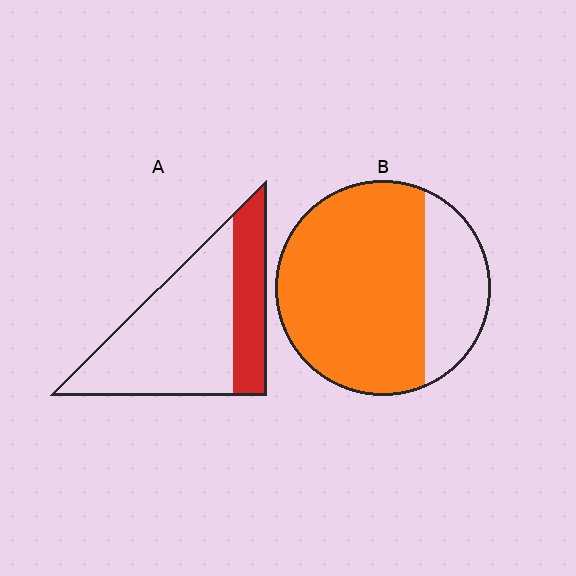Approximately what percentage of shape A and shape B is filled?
A is approximately 30% and B is approximately 75%.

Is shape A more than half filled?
No.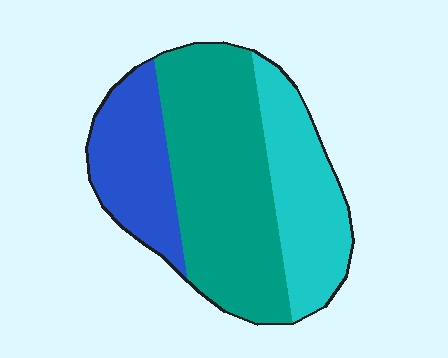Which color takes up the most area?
Teal, at roughly 50%.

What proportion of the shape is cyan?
Cyan takes up between a sixth and a third of the shape.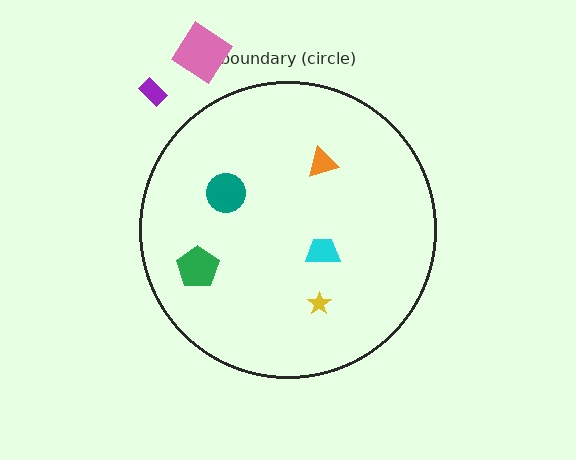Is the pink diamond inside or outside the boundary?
Outside.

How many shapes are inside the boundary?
5 inside, 2 outside.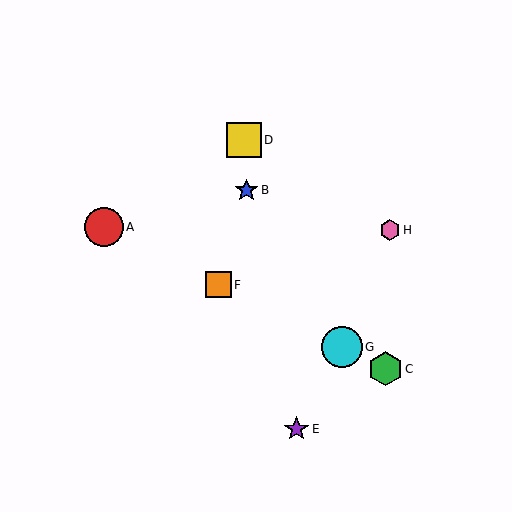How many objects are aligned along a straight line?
4 objects (A, C, F, G) are aligned along a straight line.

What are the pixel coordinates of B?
Object B is at (247, 190).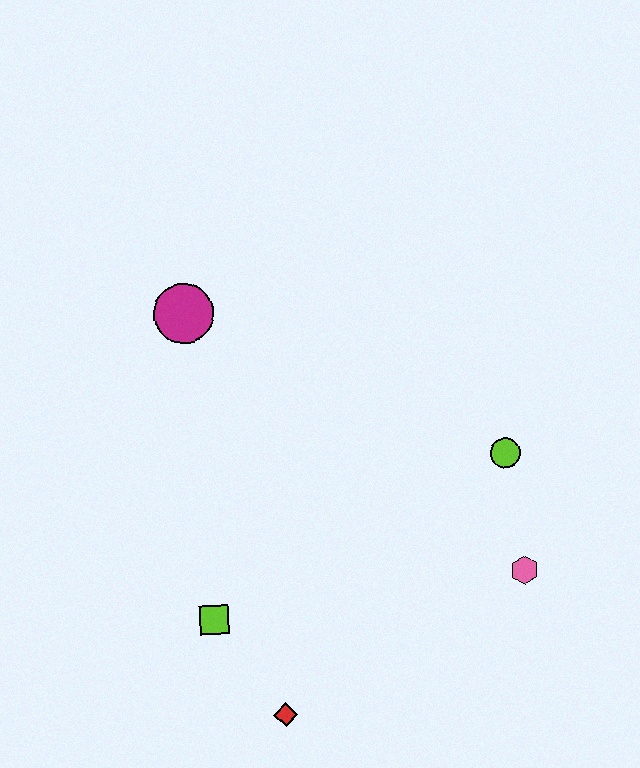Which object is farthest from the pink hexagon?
The magenta circle is farthest from the pink hexagon.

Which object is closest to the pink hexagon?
The lime circle is closest to the pink hexagon.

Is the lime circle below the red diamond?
No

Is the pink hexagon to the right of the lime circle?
Yes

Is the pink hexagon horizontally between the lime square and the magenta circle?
No